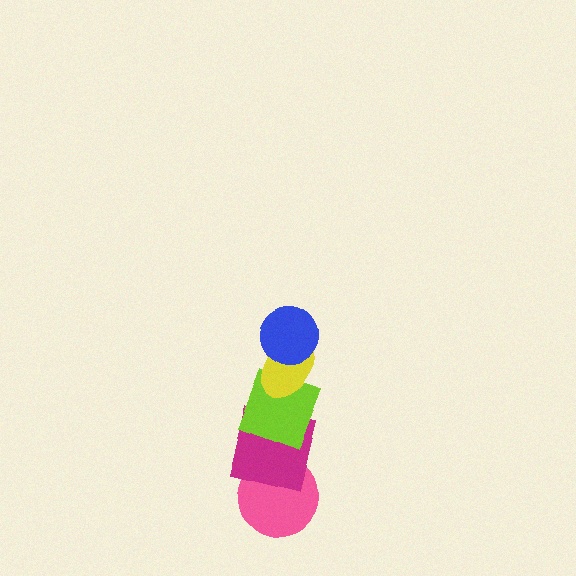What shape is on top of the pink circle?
The magenta square is on top of the pink circle.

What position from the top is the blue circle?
The blue circle is 1st from the top.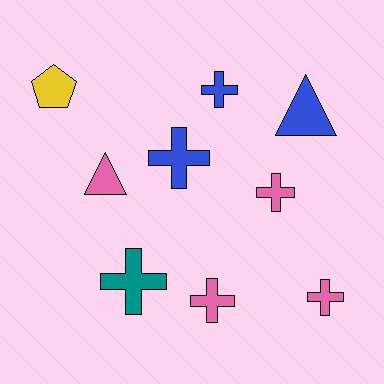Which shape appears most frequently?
Cross, with 6 objects.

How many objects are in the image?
There are 9 objects.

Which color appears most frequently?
Pink, with 4 objects.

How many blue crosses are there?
There are 2 blue crosses.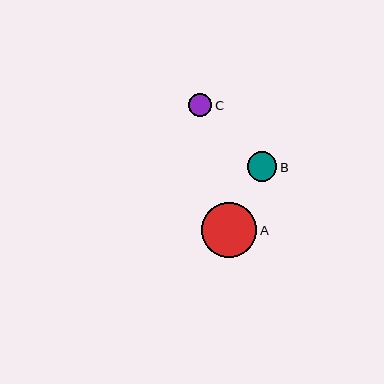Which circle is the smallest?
Circle C is the smallest with a size of approximately 24 pixels.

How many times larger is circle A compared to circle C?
Circle A is approximately 2.3 times the size of circle C.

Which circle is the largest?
Circle A is the largest with a size of approximately 55 pixels.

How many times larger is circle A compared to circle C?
Circle A is approximately 2.3 times the size of circle C.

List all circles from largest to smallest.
From largest to smallest: A, B, C.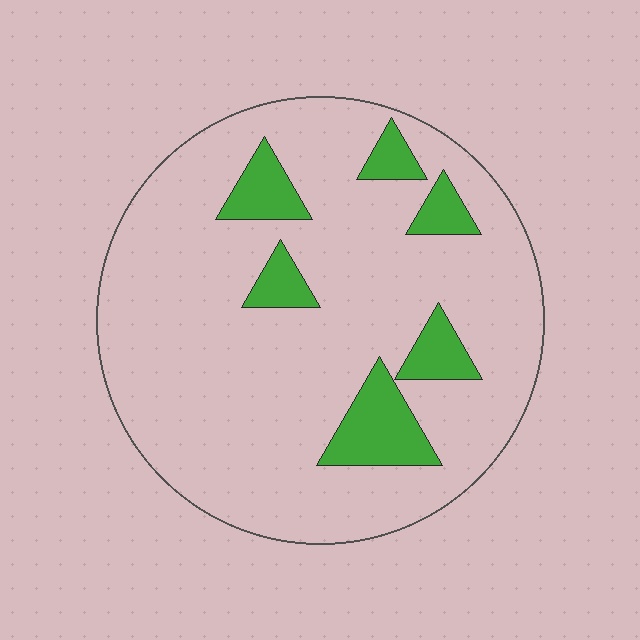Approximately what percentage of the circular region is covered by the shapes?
Approximately 15%.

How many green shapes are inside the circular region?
6.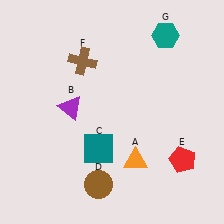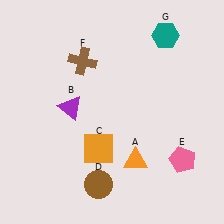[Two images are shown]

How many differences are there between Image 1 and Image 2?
There are 2 differences between the two images.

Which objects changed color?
C changed from teal to orange. E changed from red to pink.